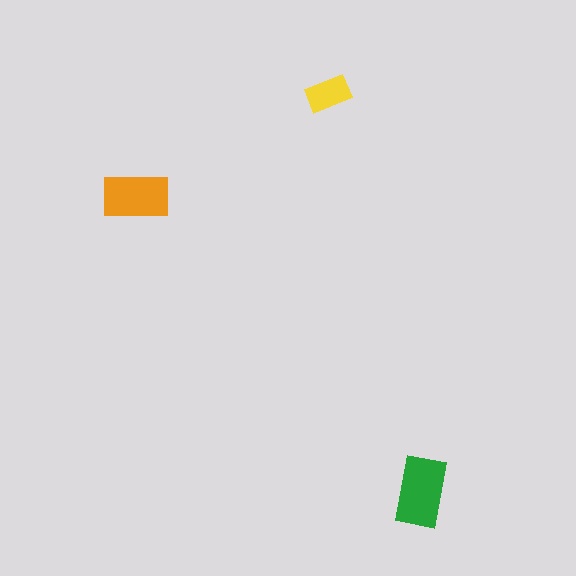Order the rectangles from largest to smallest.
the green one, the orange one, the yellow one.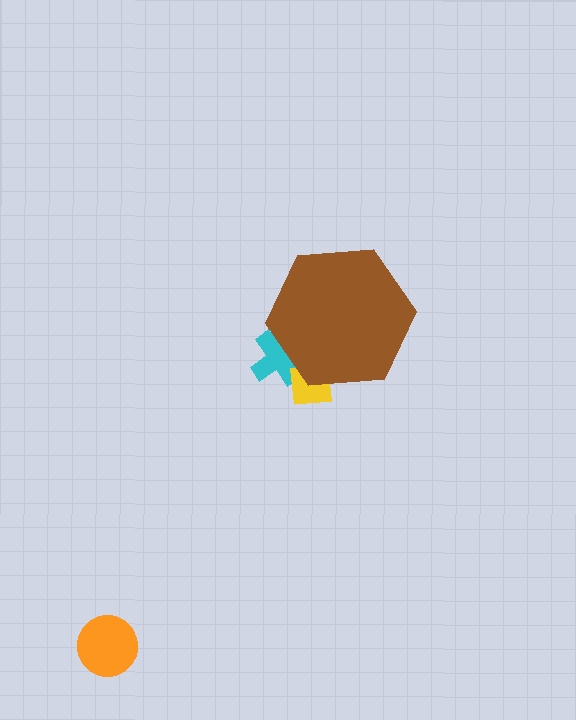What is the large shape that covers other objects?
A brown hexagon.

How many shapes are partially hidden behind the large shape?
2 shapes are partially hidden.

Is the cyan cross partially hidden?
Yes, the cyan cross is partially hidden behind the brown hexagon.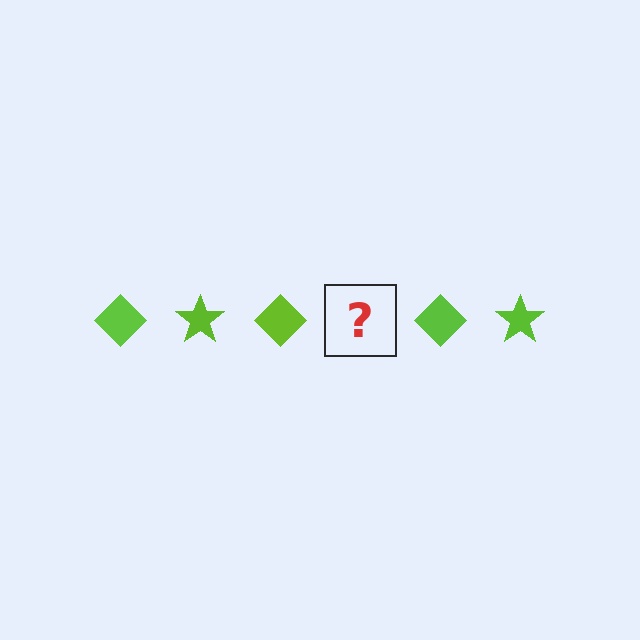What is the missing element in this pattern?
The missing element is a lime star.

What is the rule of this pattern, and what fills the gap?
The rule is that the pattern cycles through diamond, star shapes in lime. The gap should be filled with a lime star.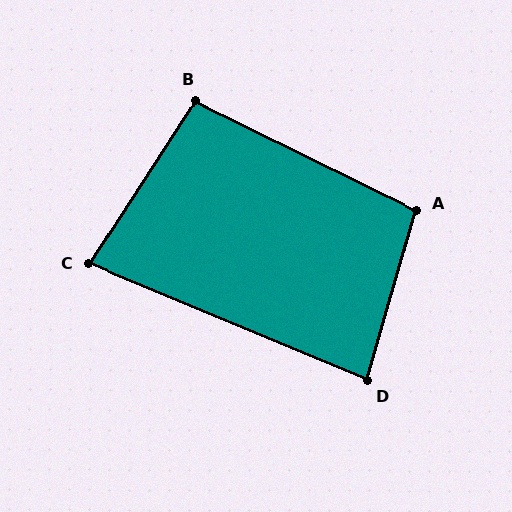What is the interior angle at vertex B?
Approximately 97 degrees (obtuse).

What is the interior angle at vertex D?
Approximately 83 degrees (acute).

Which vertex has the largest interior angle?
A, at approximately 100 degrees.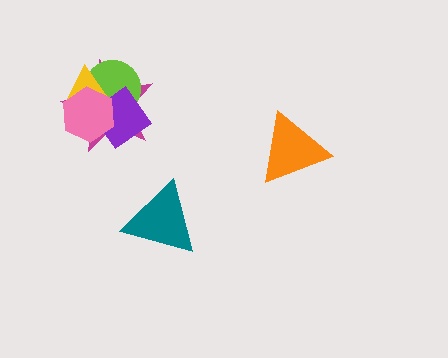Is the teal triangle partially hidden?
No, no other shape covers it.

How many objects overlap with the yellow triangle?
4 objects overlap with the yellow triangle.